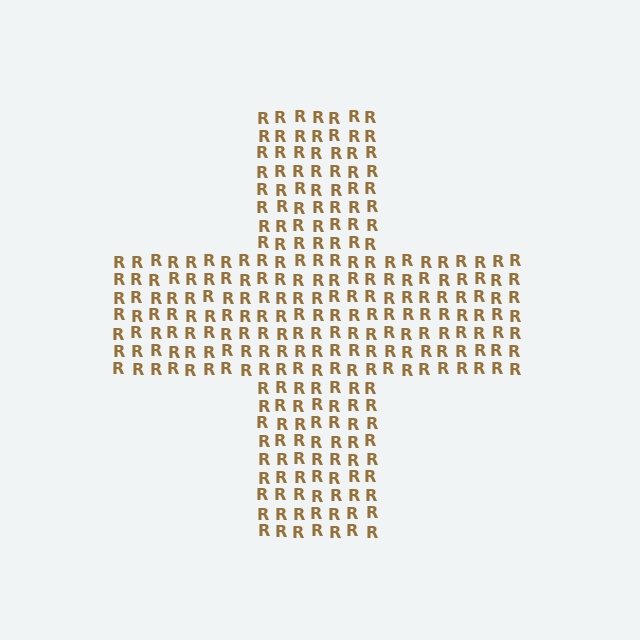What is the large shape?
The large shape is a cross.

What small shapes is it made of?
It is made of small letter R's.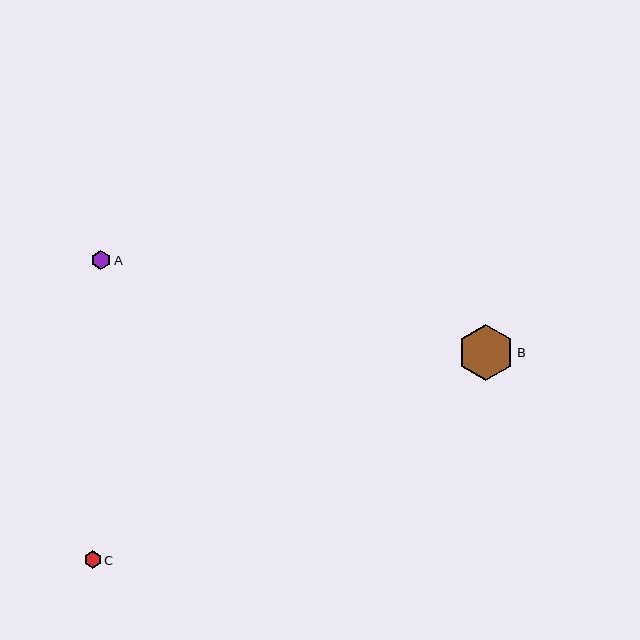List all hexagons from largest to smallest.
From largest to smallest: B, A, C.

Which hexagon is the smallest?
Hexagon C is the smallest with a size of approximately 17 pixels.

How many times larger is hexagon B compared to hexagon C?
Hexagon B is approximately 3.2 times the size of hexagon C.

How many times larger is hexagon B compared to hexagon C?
Hexagon B is approximately 3.2 times the size of hexagon C.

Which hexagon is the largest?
Hexagon B is the largest with a size of approximately 57 pixels.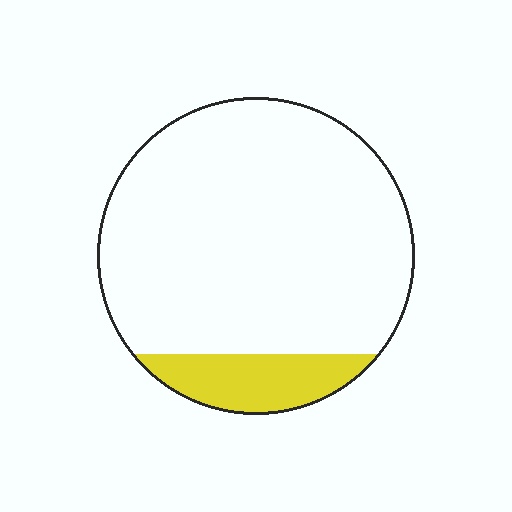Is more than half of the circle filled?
No.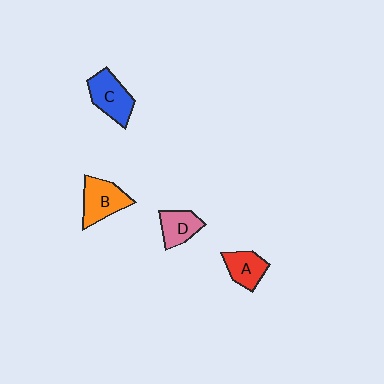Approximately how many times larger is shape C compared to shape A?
Approximately 1.3 times.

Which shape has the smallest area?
Shape A (red).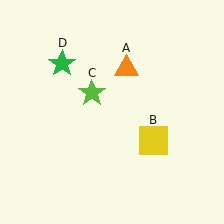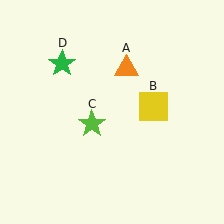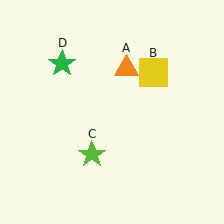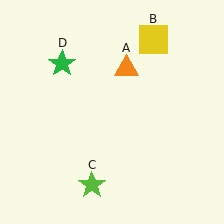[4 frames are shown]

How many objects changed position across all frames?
2 objects changed position: yellow square (object B), lime star (object C).